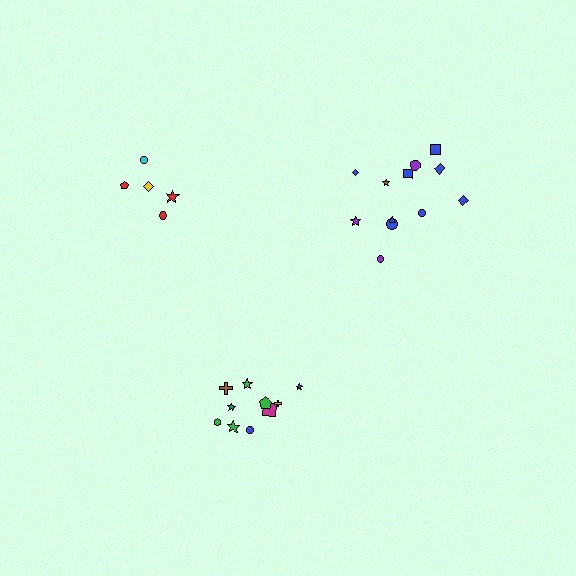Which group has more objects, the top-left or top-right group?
The top-right group.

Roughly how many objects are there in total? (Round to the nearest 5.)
Roughly 25 objects in total.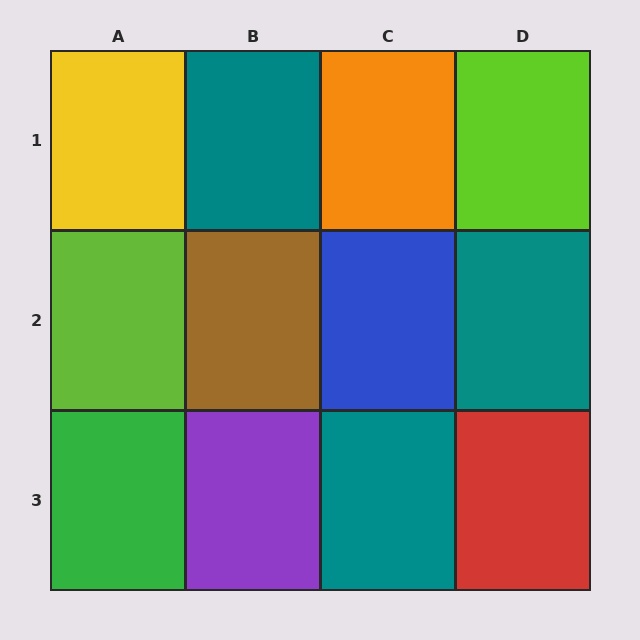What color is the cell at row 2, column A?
Lime.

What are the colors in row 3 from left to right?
Green, purple, teal, red.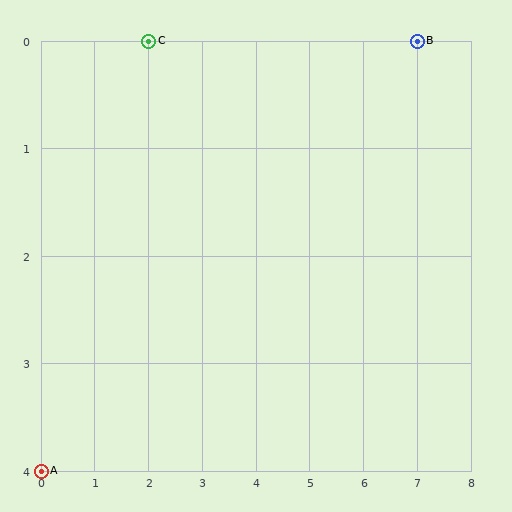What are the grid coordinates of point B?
Point B is at grid coordinates (7, 0).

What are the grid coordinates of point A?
Point A is at grid coordinates (0, 4).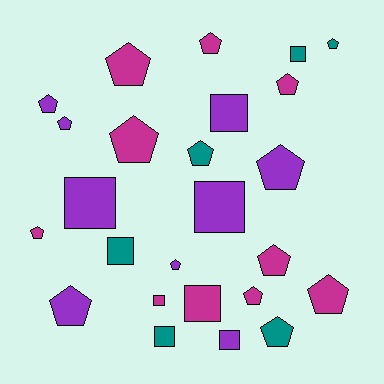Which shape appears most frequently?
Pentagon, with 16 objects.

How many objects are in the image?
There are 25 objects.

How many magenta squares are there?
There are 2 magenta squares.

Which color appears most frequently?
Magenta, with 10 objects.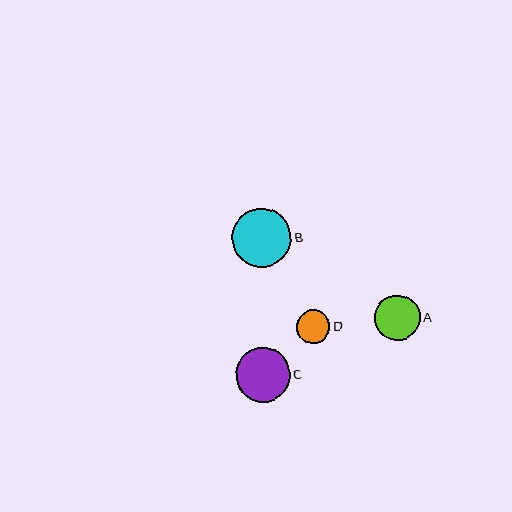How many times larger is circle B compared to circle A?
Circle B is approximately 1.3 times the size of circle A.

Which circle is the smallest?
Circle D is the smallest with a size of approximately 33 pixels.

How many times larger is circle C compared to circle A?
Circle C is approximately 1.2 times the size of circle A.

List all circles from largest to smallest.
From largest to smallest: B, C, A, D.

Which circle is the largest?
Circle B is the largest with a size of approximately 59 pixels.